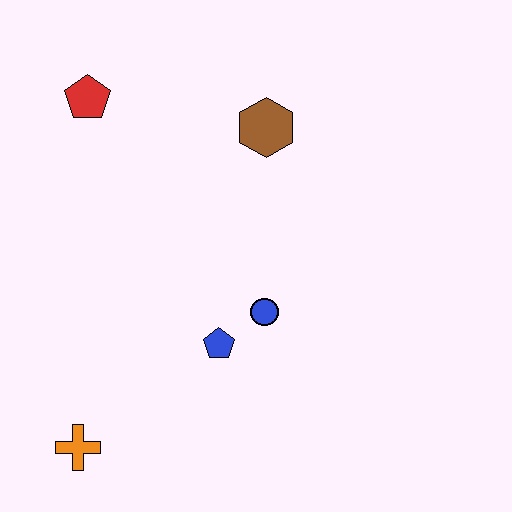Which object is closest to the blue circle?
The blue pentagon is closest to the blue circle.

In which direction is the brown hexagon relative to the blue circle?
The brown hexagon is above the blue circle.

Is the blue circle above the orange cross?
Yes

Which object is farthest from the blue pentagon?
The red pentagon is farthest from the blue pentagon.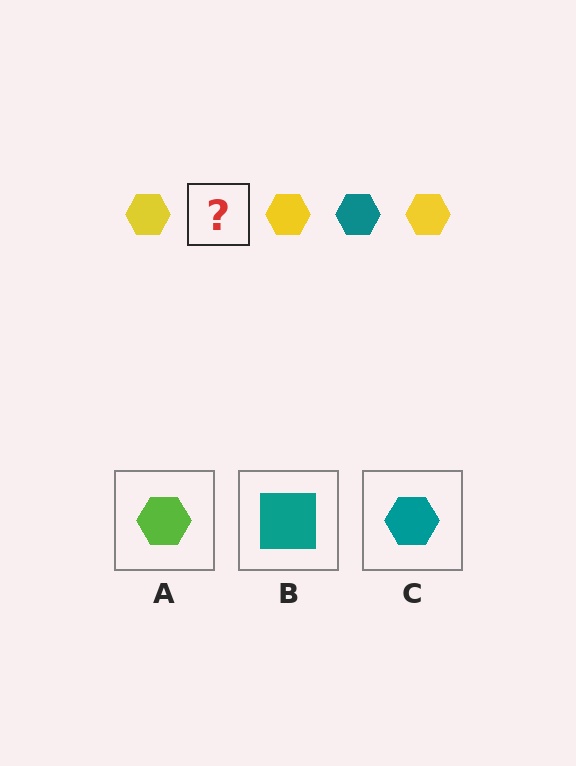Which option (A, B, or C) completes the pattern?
C.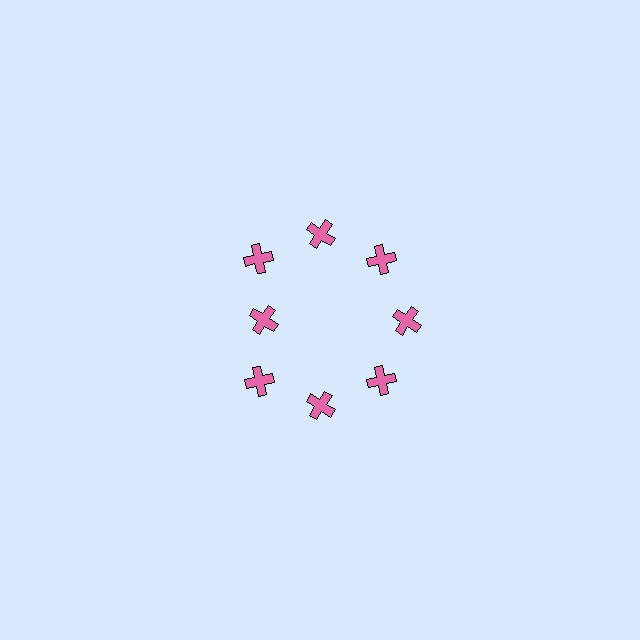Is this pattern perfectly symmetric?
No. The 8 pink crosses are arranged in a ring, but one element near the 9 o'clock position is pulled inward toward the center, breaking the 8-fold rotational symmetry.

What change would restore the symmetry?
The symmetry would be restored by moving it outward, back onto the ring so that all 8 crosses sit at equal angles and equal distance from the center.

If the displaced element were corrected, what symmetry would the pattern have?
It would have 8-fold rotational symmetry — the pattern would map onto itself every 45 degrees.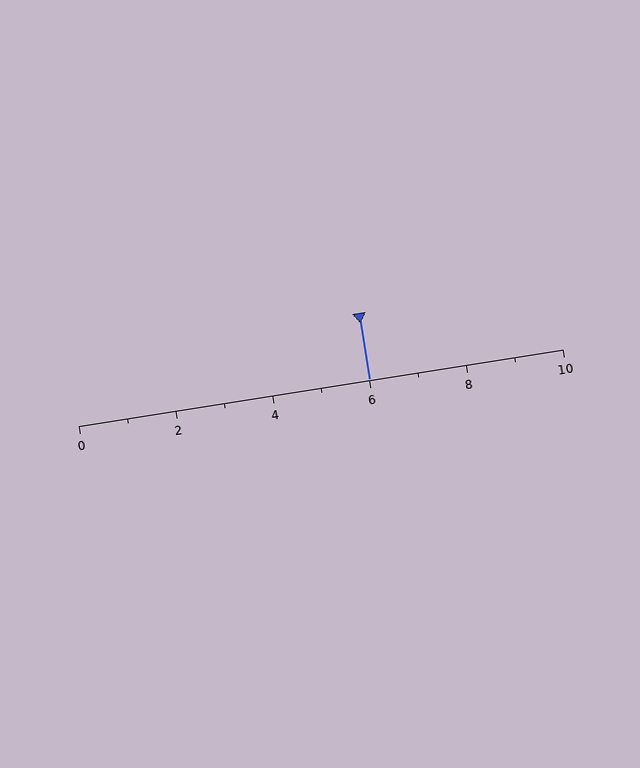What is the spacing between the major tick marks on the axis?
The major ticks are spaced 2 apart.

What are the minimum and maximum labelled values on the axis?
The axis runs from 0 to 10.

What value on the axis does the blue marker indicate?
The marker indicates approximately 6.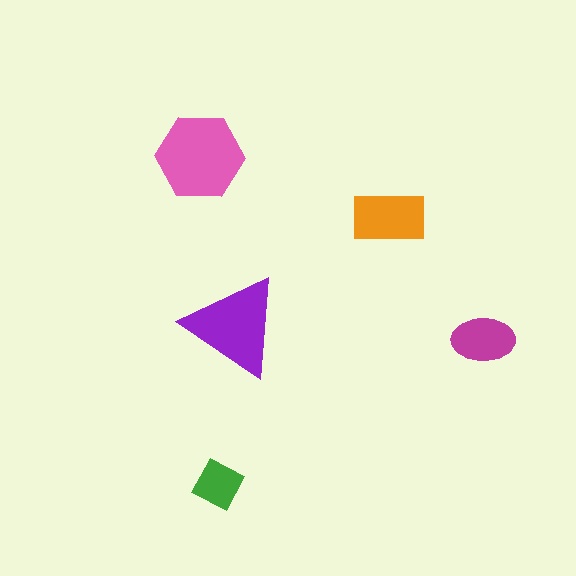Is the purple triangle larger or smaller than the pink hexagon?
Smaller.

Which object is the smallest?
The green diamond.